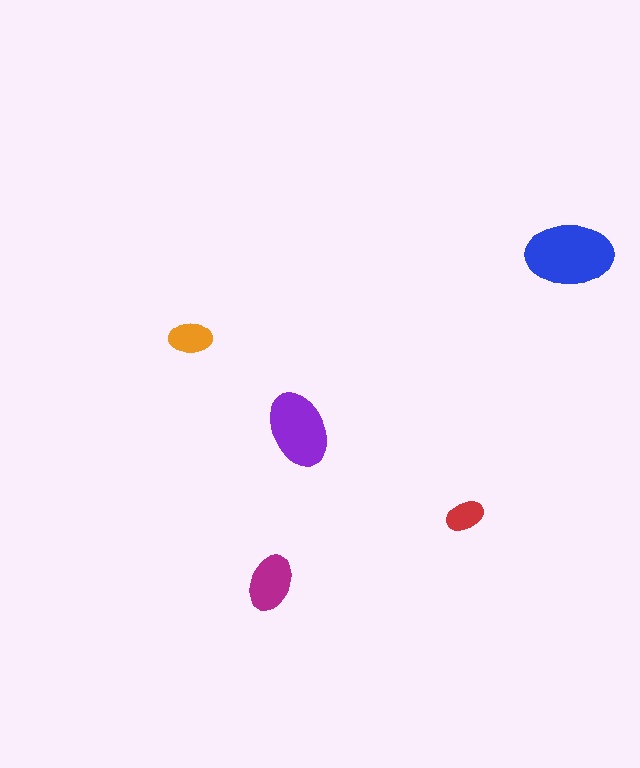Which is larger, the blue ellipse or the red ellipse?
The blue one.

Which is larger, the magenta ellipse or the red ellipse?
The magenta one.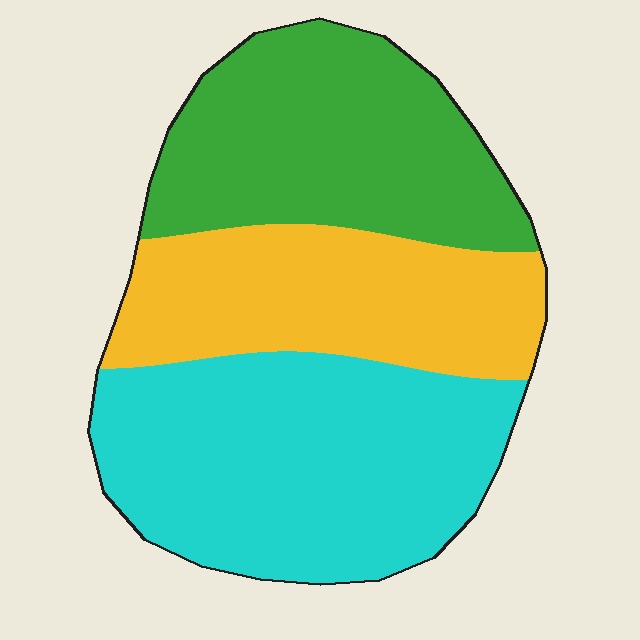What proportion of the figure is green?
Green takes up about one third (1/3) of the figure.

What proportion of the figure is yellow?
Yellow takes up about one quarter (1/4) of the figure.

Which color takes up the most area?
Cyan, at roughly 40%.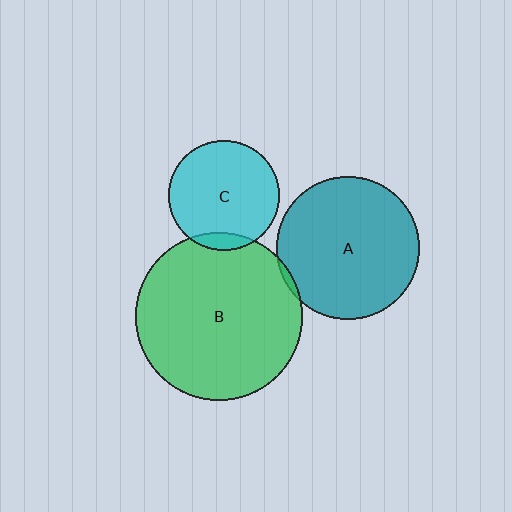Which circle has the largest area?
Circle B (green).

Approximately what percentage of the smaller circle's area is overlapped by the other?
Approximately 5%.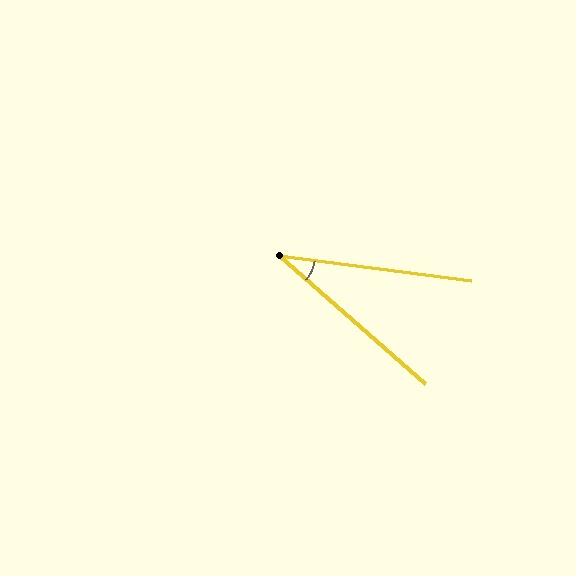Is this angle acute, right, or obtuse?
It is acute.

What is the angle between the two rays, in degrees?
Approximately 34 degrees.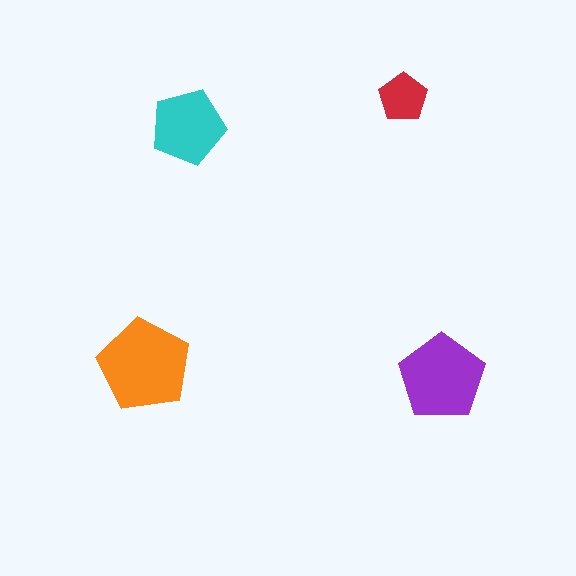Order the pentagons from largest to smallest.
the orange one, the purple one, the cyan one, the red one.